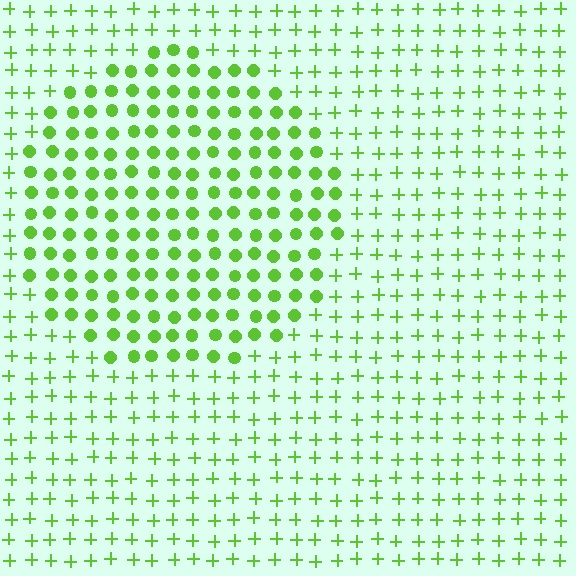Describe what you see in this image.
The image is filled with small lime elements arranged in a uniform grid. A circle-shaped region contains circles, while the surrounding area contains plus signs. The boundary is defined purely by the change in element shape.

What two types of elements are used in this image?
The image uses circles inside the circle region and plus signs outside it.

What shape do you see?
I see a circle.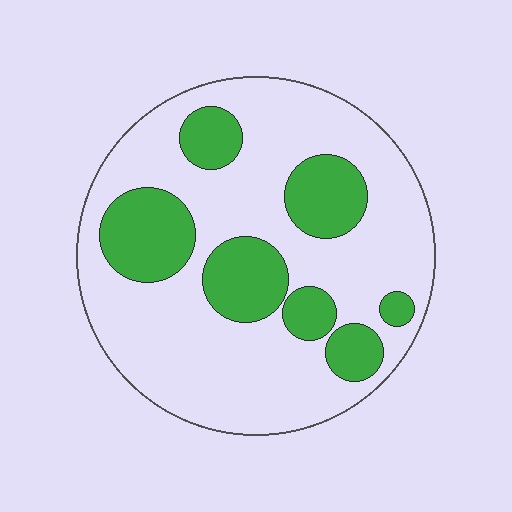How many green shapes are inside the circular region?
7.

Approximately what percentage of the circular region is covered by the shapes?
Approximately 30%.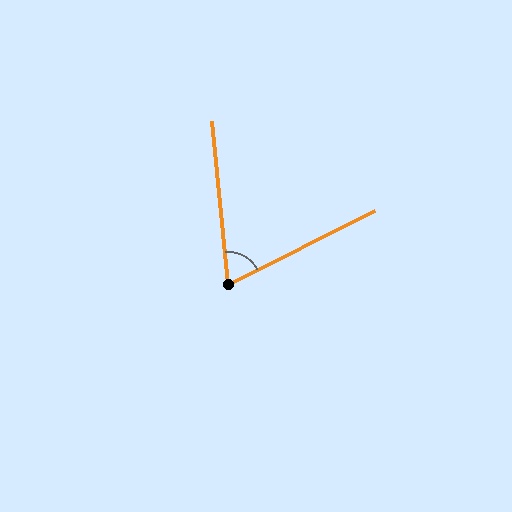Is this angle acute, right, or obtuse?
It is acute.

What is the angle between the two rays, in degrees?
Approximately 69 degrees.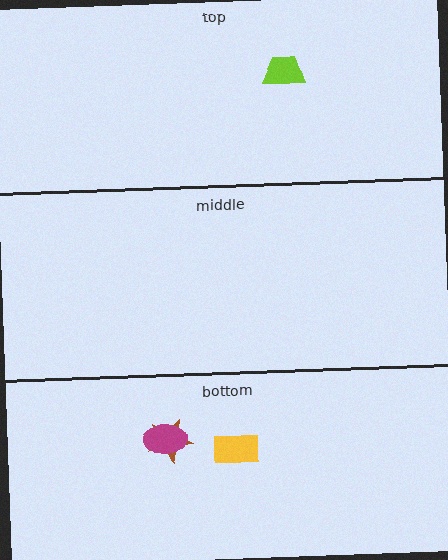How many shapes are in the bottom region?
3.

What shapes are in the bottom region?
The brown star, the yellow rectangle, the magenta ellipse.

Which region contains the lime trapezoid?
The top region.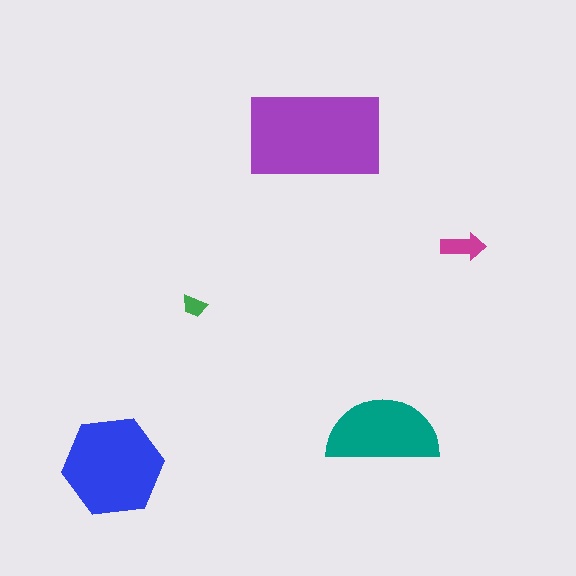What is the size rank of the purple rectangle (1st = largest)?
1st.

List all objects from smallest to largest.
The green trapezoid, the magenta arrow, the teal semicircle, the blue hexagon, the purple rectangle.